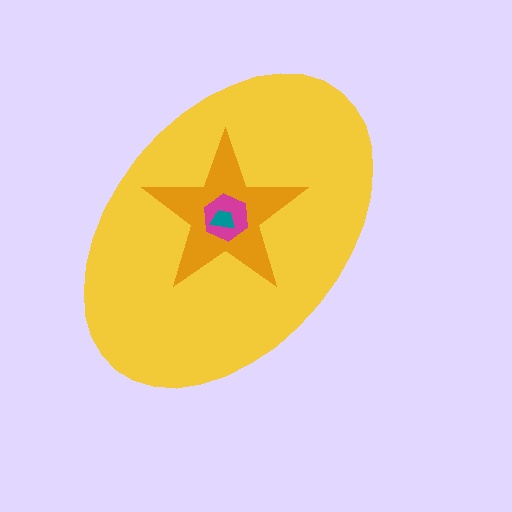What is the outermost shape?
The yellow ellipse.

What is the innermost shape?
The teal trapezoid.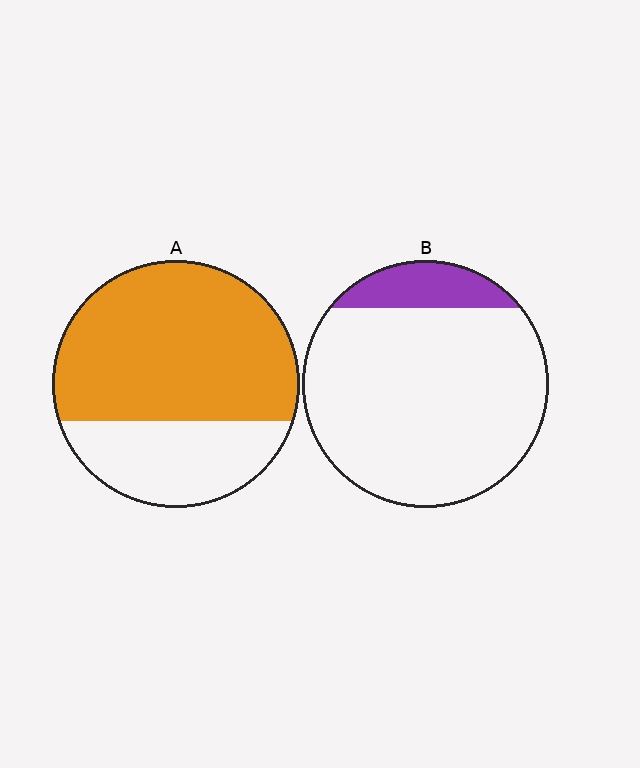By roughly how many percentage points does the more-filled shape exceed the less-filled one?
By roughly 55 percentage points (A over B).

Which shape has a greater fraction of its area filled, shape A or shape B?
Shape A.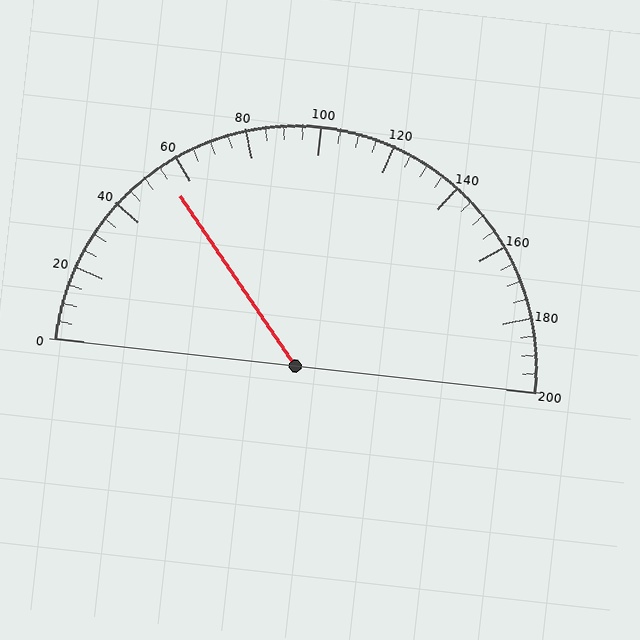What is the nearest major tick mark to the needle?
The nearest major tick mark is 60.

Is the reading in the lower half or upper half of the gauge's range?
The reading is in the lower half of the range (0 to 200).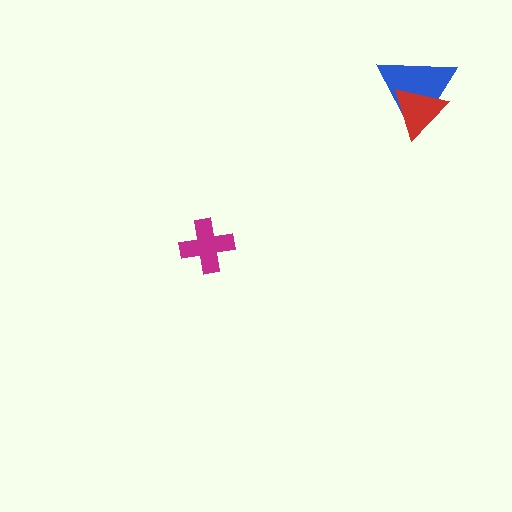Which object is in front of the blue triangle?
The red triangle is in front of the blue triangle.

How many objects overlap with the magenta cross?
0 objects overlap with the magenta cross.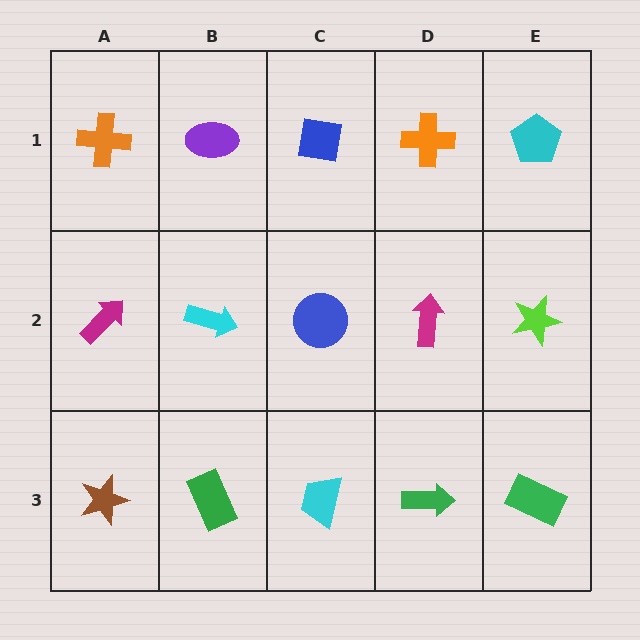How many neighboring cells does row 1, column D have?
3.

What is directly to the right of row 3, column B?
A cyan trapezoid.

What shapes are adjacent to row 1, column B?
A cyan arrow (row 2, column B), an orange cross (row 1, column A), a blue square (row 1, column C).